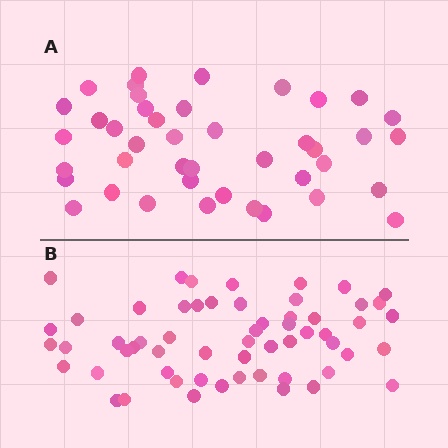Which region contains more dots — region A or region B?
Region B (the bottom region) has more dots.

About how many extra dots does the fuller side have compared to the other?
Region B has approximately 15 more dots than region A.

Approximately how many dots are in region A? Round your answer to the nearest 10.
About 40 dots. (The exact count is 42, which rounds to 40.)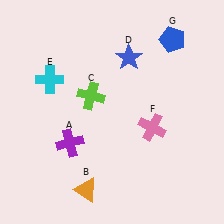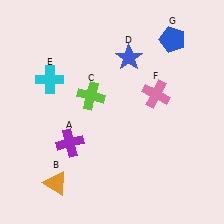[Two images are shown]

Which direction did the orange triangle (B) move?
The orange triangle (B) moved left.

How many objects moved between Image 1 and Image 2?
2 objects moved between the two images.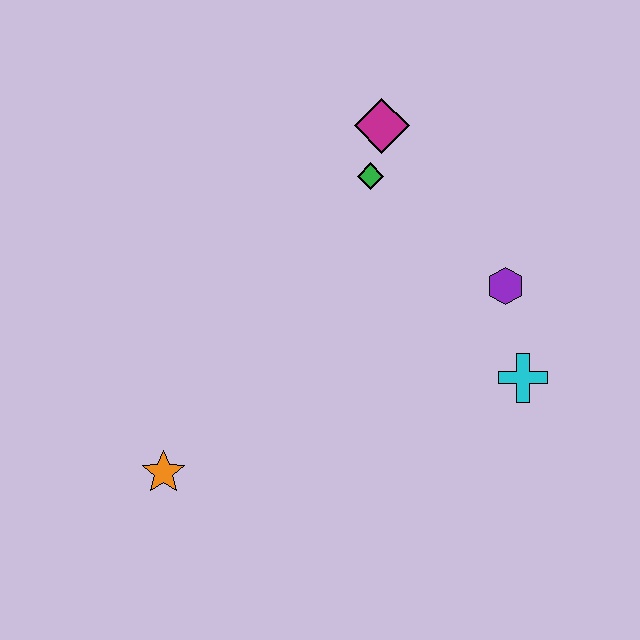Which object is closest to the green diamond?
The magenta diamond is closest to the green diamond.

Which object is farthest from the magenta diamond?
The orange star is farthest from the magenta diamond.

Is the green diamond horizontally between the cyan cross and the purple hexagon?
No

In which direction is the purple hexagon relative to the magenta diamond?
The purple hexagon is below the magenta diamond.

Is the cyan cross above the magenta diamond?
No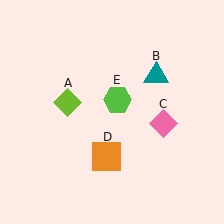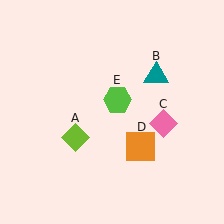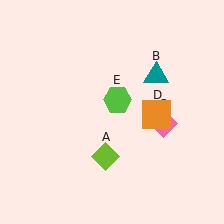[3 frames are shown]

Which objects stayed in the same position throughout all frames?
Teal triangle (object B) and pink diamond (object C) and lime hexagon (object E) remained stationary.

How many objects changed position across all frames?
2 objects changed position: lime diamond (object A), orange square (object D).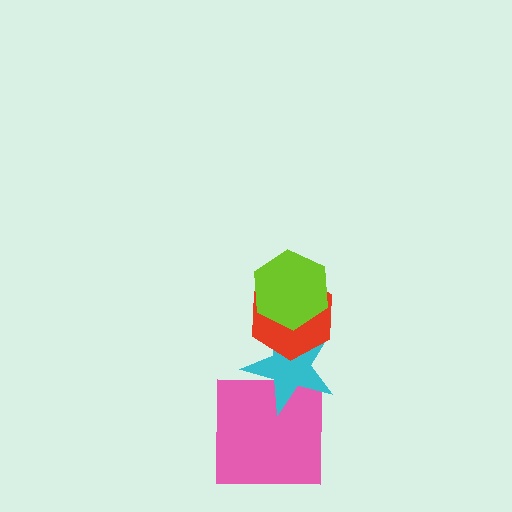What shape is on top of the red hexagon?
The lime hexagon is on top of the red hexagon.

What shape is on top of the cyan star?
The red hexagon is on top of the cyan star.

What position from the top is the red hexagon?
The red hexagon is 2nd from the top.